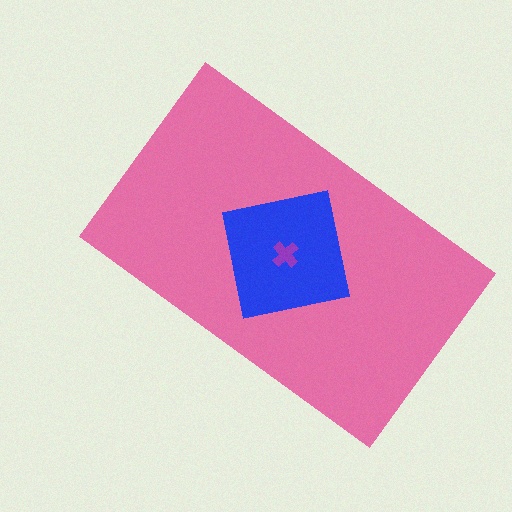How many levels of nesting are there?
3.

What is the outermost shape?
The pink rectangle.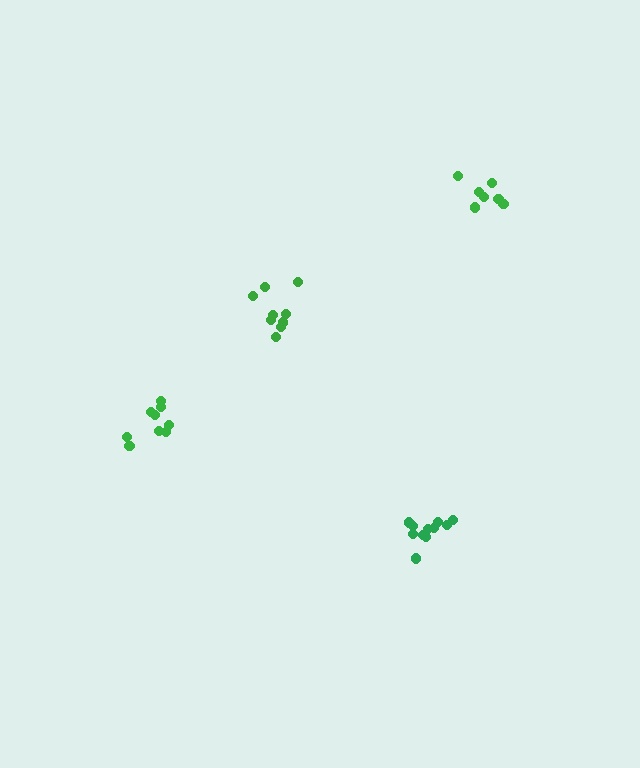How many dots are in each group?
Group 1: 9 dots, Group 2: 9 dots, Group 3: 11 dots, Group 4: 7 dots (36 total).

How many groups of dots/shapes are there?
There are 4 groups.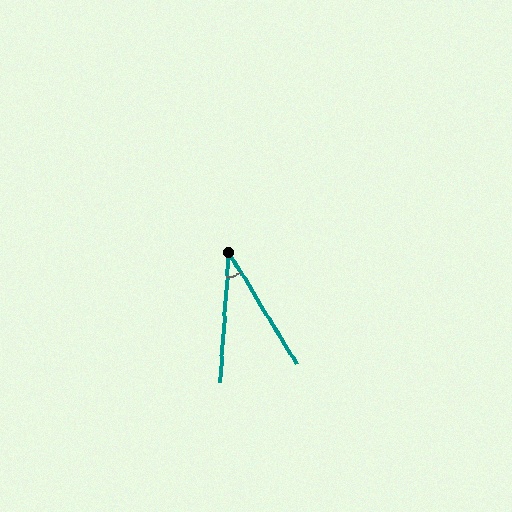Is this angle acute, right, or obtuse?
It is acute.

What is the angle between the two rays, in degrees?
Approximately 35 degrees.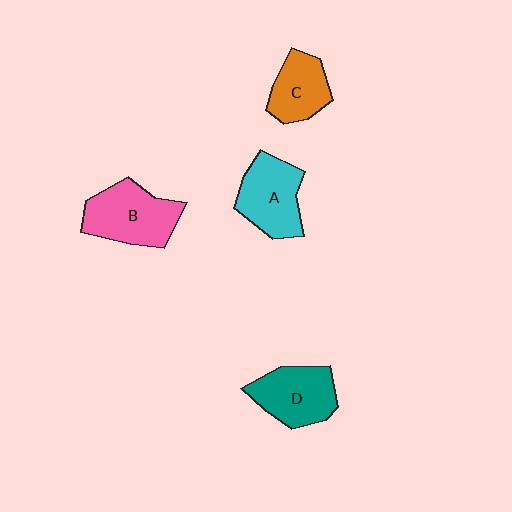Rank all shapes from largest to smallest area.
From largest to smallest: B (pink), A (cyan), D (teal), C (orange).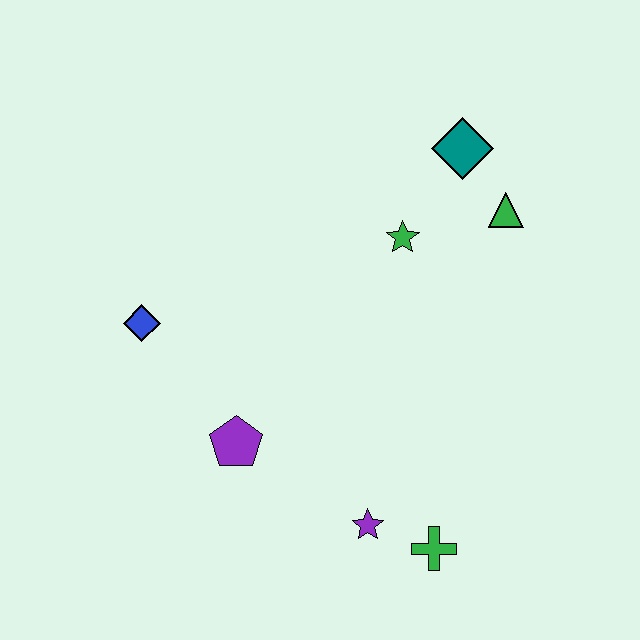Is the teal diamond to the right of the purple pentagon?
Yes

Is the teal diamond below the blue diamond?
No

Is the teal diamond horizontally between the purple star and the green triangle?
Yes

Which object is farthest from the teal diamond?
The green cross is farthest from the teal diamond.